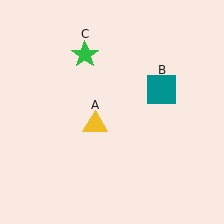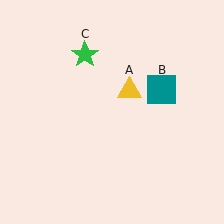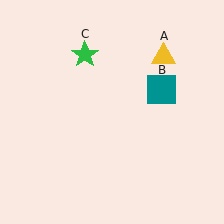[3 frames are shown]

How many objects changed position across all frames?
1 object changed position: yellow triangle (object A).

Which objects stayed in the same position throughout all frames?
Teal square (object B) and green star (object C) remained stationary.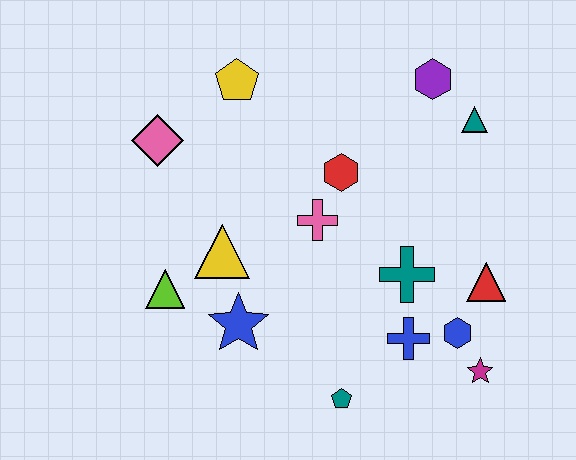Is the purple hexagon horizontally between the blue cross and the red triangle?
Yes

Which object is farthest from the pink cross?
The magenta star is farthest from the pink cross.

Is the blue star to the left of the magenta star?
Yes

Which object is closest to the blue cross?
The blue hexagon is closest to the blue cross.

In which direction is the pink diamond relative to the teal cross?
The pink diamond is to the left of the teal cross.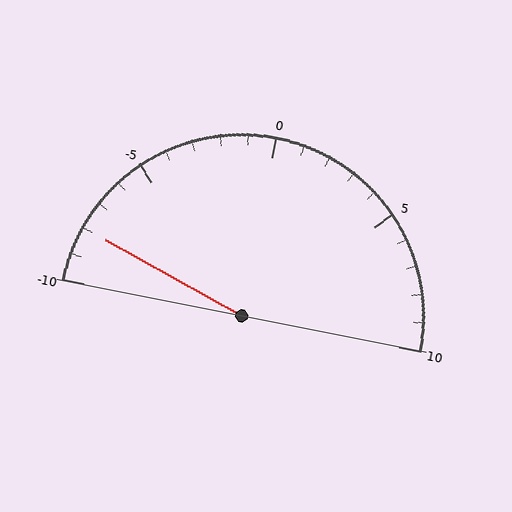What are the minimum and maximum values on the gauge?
The gauge ranges from -10 to 10.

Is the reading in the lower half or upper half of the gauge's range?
The reading is in the lower half of the range (-10 to 10).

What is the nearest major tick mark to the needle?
The nearest major tick mark is -10.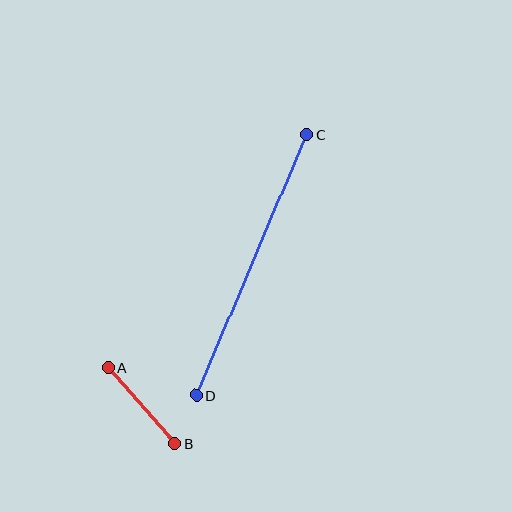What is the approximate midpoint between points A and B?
The midpoint is at approximately (142, 406) pixels.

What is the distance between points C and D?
The distance is approximately 283 pixels.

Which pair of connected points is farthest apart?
Points C and D are farthest apart.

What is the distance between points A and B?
The distance is approximately 102 pixels.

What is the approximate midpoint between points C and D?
The midpoint is at approximately (251, 265) pixels.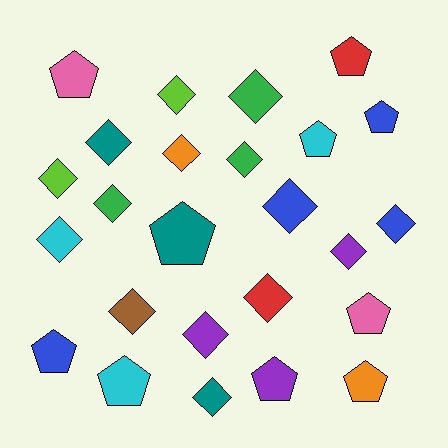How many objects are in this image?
There are 25 objects.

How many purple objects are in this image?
There are 3 purple objects.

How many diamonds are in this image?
There are 15 diamonds.